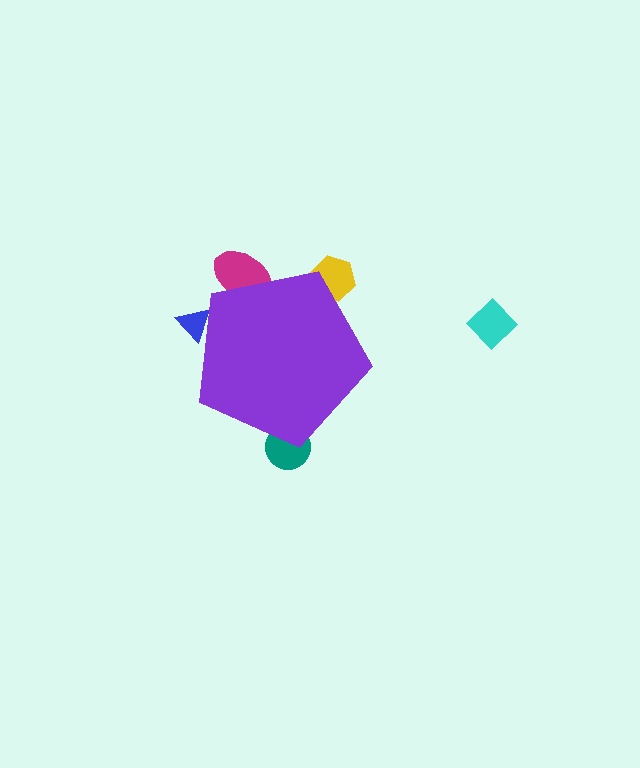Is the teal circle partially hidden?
Yes, the teal circle is partially hidden behind the purple pentagon.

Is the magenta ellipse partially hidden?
Yes, the magenta ellipse is partially hidden behind the purple pentagon.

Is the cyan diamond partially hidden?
No, the cyan diamond is fully visible.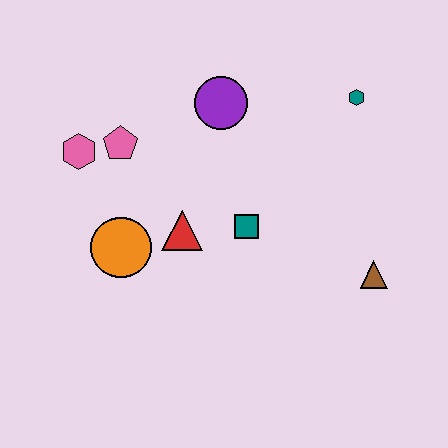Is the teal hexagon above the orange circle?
Yes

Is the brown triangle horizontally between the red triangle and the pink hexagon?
No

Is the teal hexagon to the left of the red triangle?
No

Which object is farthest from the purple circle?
The brown triangle is farthest from the purple circle.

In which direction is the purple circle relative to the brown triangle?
The purple circle is above the brown triangle.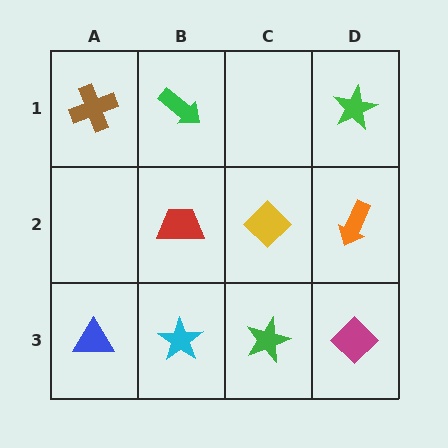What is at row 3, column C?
A green star.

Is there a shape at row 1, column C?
No, that cell is empty.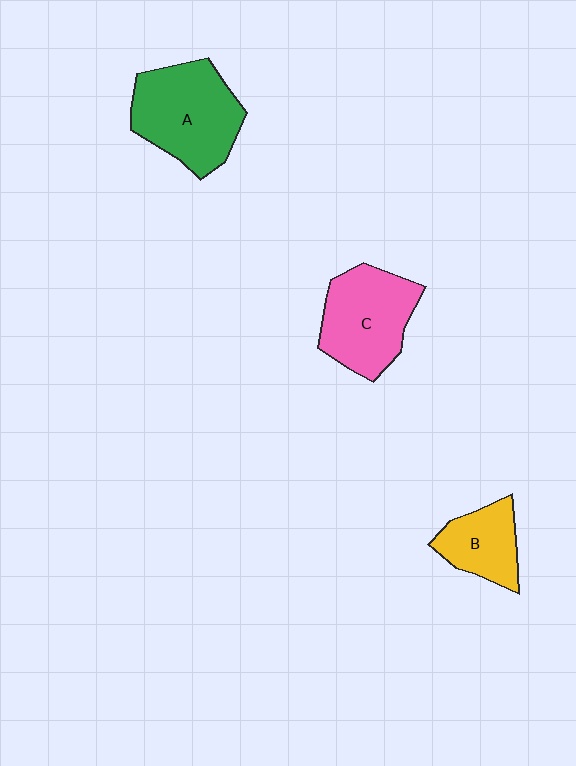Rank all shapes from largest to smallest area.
From largest to smallest: A (green), C (pink), B (yellow).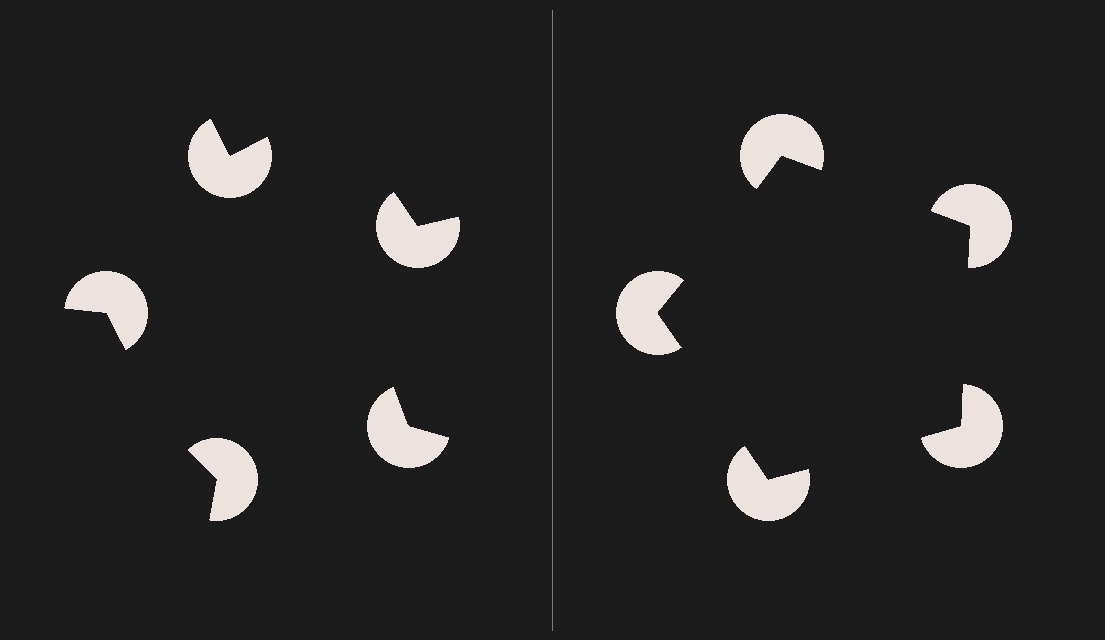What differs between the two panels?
The pac-man discs are positioned identically on both sides; only the wedge orientations differ. On the right they align to a pentagon; on the left they are misaligned.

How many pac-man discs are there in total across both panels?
10 — 5 on each side.